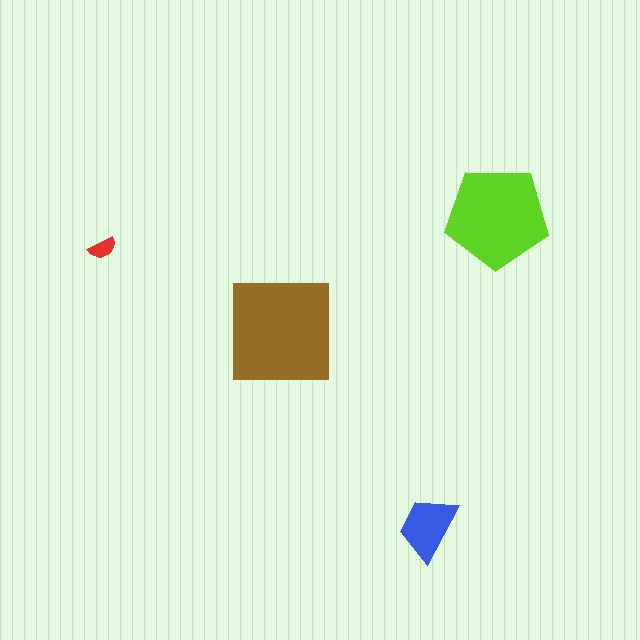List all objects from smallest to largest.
The red semicircle, the blue trapezoid, the lime pentagon, the brown square.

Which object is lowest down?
The blue trapezoid is bottommost.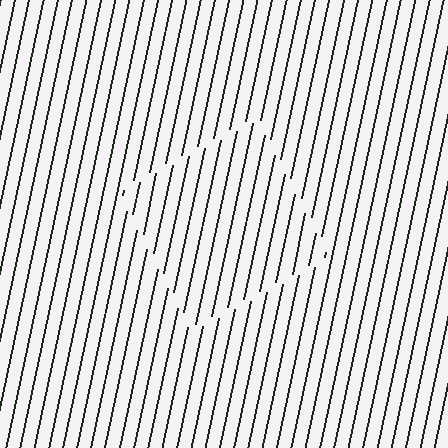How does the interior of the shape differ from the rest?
The interior of the shape contains the same grating, shifted by half a period — the contour is defined by the phase discontinuity where line-ends from the inner and outer gratings abut.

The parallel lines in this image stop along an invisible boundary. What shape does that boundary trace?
An illusory square. The interior of the shape contains the same grating, shifted by half a period — the contour is defined by the phase discontinuity where line-ends from the inner and outer gratings abut.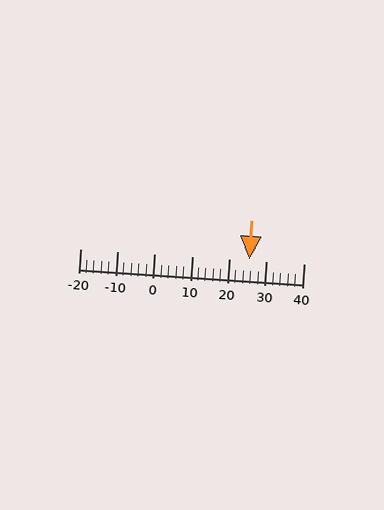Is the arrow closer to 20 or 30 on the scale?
The arrow is closer to 30.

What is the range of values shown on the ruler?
The ruler shows values from -20 to 40.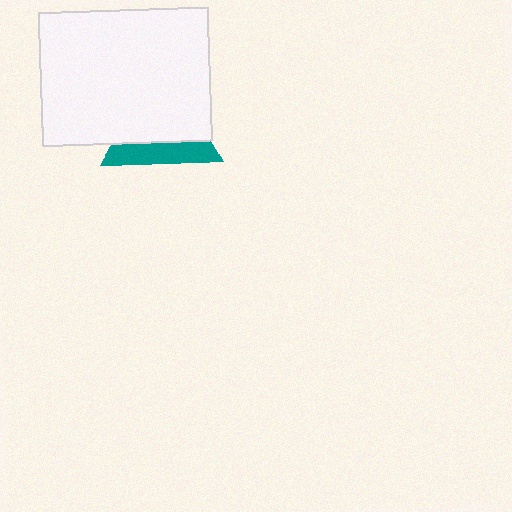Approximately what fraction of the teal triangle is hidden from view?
Roughly 63% of the teal triangle is hidden behind the white rectangle.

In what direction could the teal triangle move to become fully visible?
The teal triangle could move down. That would shift it out from behind the white rectangle entirely.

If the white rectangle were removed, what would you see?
You would see the complete teal triangle.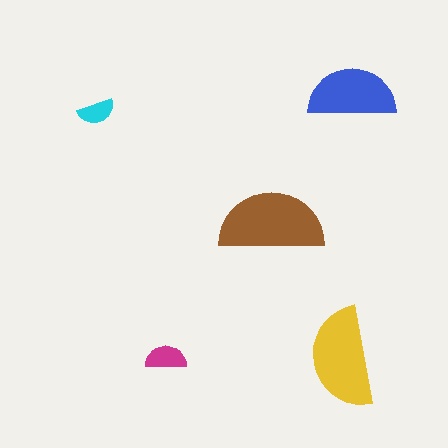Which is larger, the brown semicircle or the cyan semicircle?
The brown one.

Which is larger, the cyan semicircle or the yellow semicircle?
The yellow one.